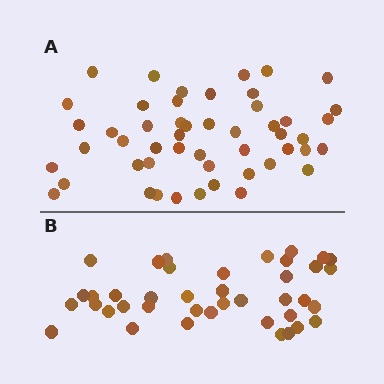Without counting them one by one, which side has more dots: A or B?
Region A (the top region) has more dots.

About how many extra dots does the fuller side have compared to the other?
Region A has roughly 10 or so more dots than region B.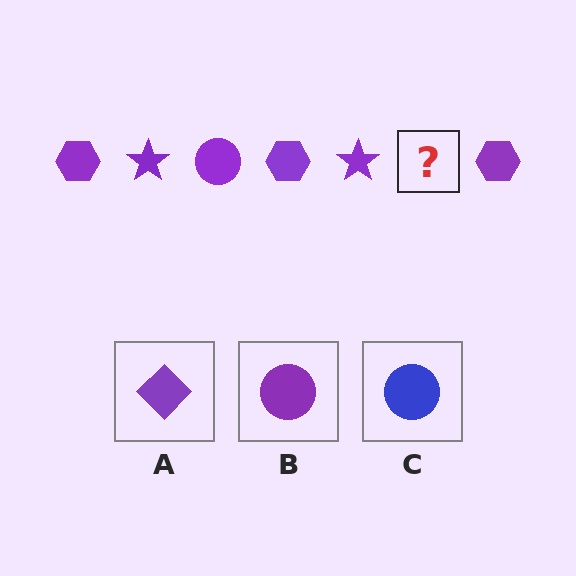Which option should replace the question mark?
Option B.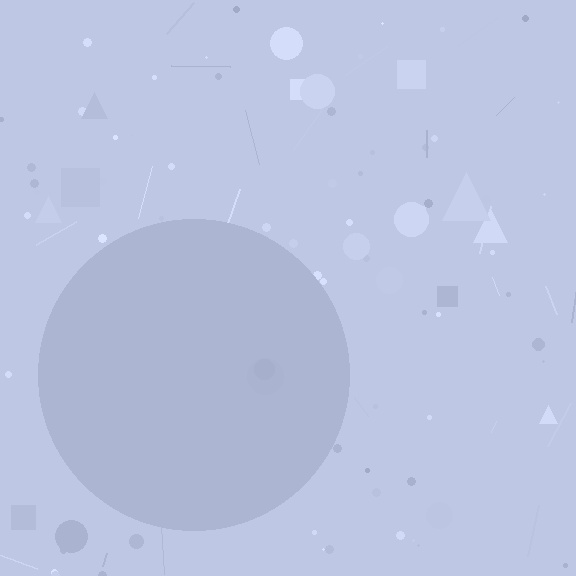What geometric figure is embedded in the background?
A circle is embedded in the background.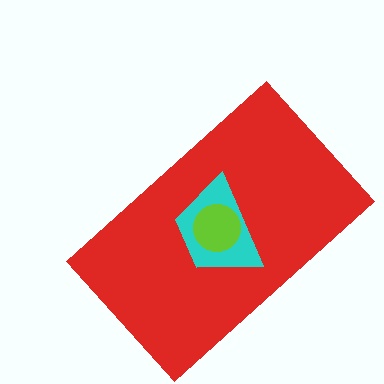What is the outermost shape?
The red rectangle.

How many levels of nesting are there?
3.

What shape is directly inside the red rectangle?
The cyan trapezoid.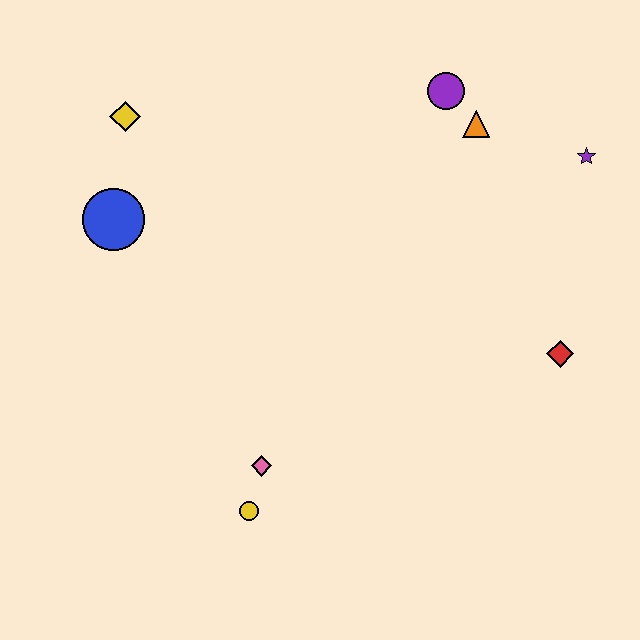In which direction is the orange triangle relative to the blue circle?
The orange triangle is to the right of the blue circle.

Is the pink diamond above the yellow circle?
Yes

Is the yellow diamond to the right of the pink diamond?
No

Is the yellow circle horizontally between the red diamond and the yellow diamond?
Yes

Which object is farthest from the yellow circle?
The purple star is farthest from the yellow circle.